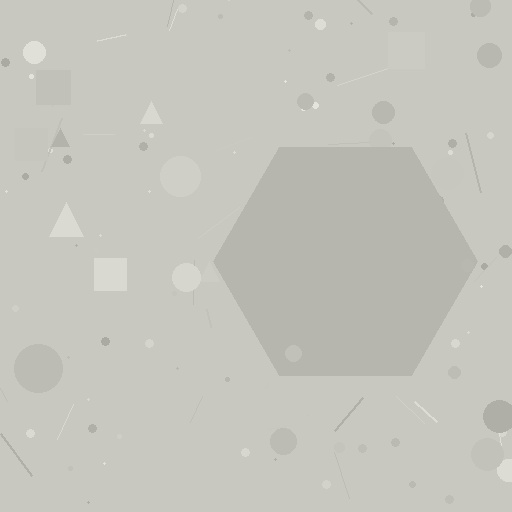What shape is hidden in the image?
A hexagon is hidden in the image.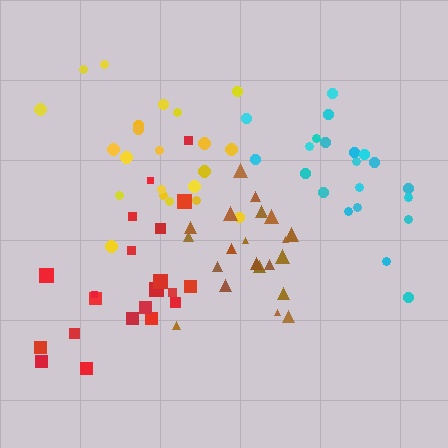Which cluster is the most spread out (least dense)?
Yellow.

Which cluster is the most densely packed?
Brown.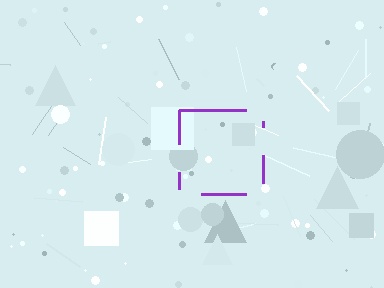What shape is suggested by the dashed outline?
The dashed outline suggests a square.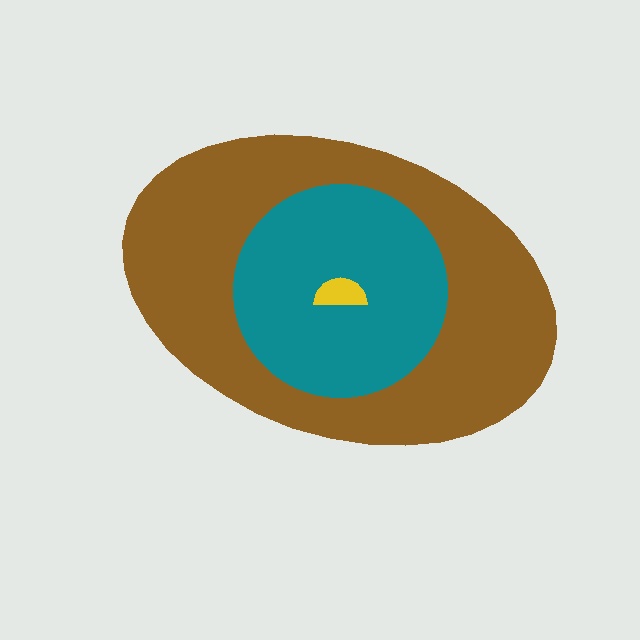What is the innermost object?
The yellow semicircle.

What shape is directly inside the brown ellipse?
The teal circle.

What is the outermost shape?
The brown ellipse.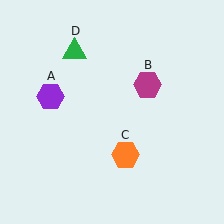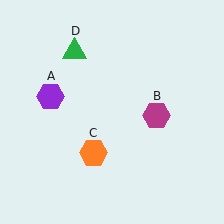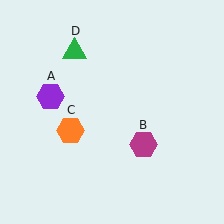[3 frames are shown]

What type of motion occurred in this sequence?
The magenta hexagon (object B), orange hexagon (object C) rotated clockwise around the center of the scene.